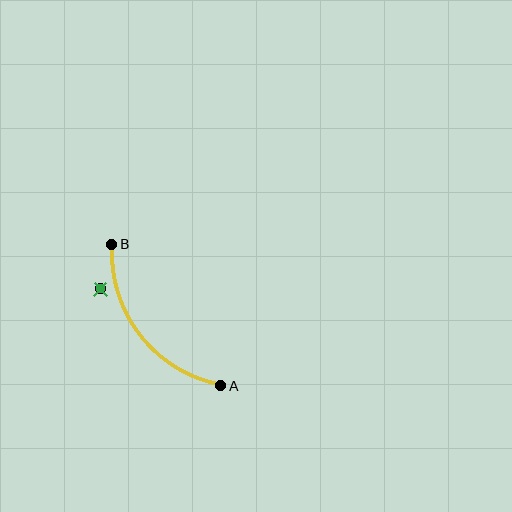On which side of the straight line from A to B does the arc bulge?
The arc bulges below and to the left of the straight line connecting A and B.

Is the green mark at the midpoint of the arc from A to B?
No — the green mark does not lie on the arc at all. It sits slightly outside the curve.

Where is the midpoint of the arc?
The arc midpoint is the point on the curve farthest from the straight line joining A and B. It sits below and to the left of that line.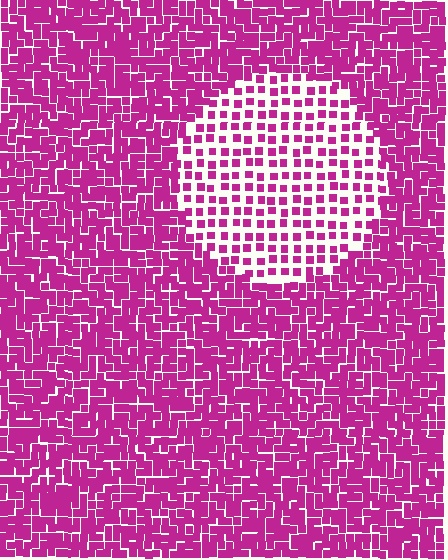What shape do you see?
I see a circle.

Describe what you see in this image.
The image contains small magenta elements arranged at two different densities. A circle-shaped region is visible where the elements are less densely packed than the surrounding area.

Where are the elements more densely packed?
The elements are more densely packed outside the circle boundary.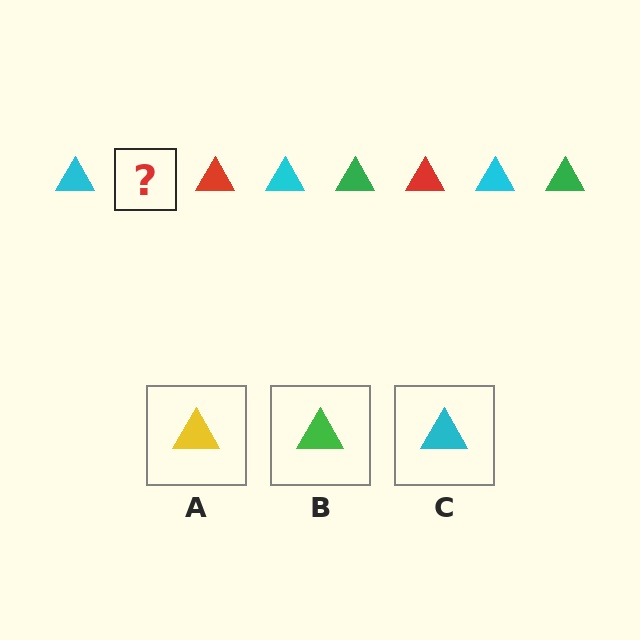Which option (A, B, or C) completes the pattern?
B.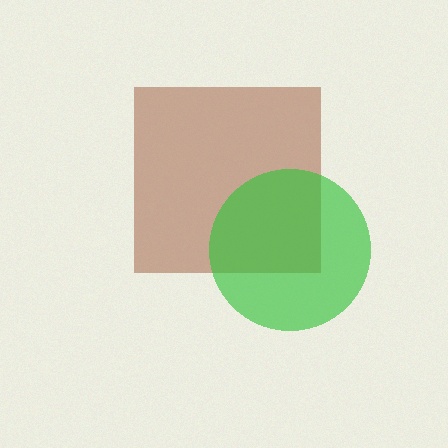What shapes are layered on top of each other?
The layered shapes are: a brown square, a green circle.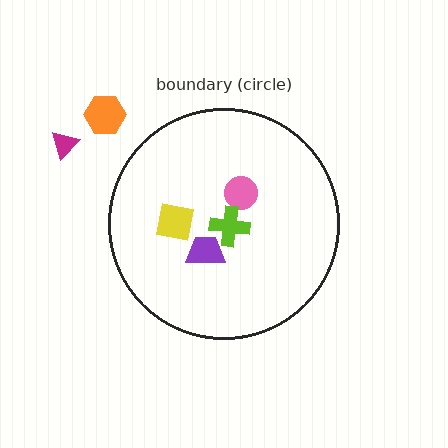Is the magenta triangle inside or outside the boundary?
Outside.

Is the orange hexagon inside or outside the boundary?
Outside.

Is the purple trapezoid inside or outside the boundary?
Inside.